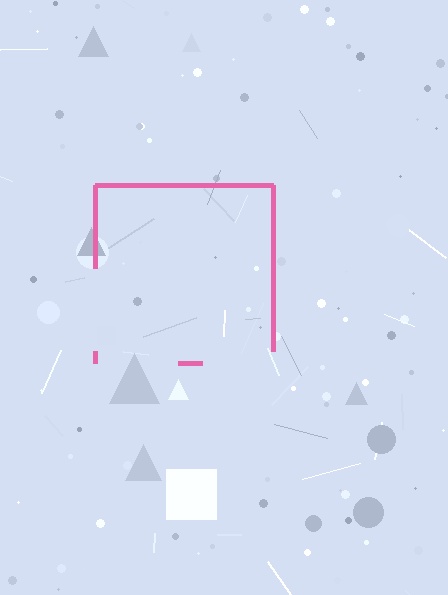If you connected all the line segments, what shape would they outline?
They would outline a square.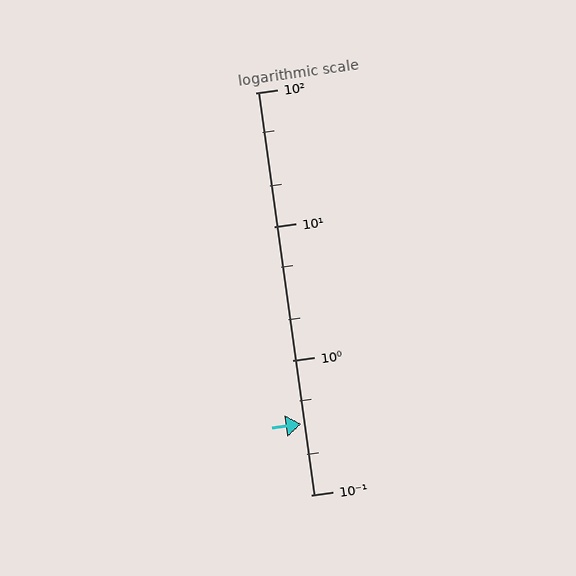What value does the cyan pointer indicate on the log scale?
The pointer indicates approximately 0.34.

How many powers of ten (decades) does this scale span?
The scale spans 3 decades, from 0.1 to 100.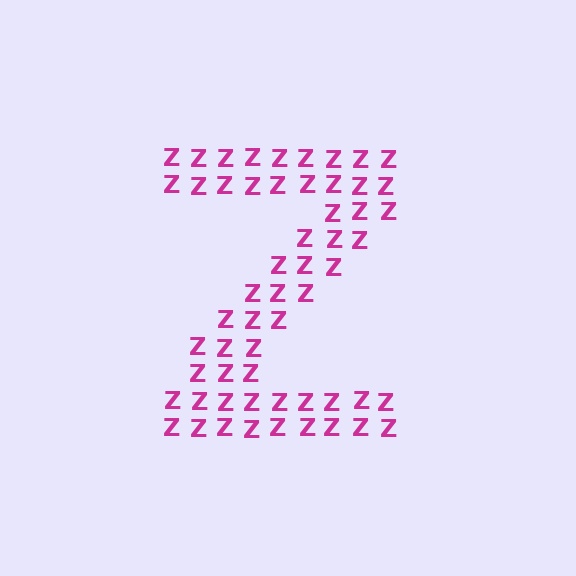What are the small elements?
The small elements are letter Z's.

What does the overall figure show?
The overall figure shows the letter Z.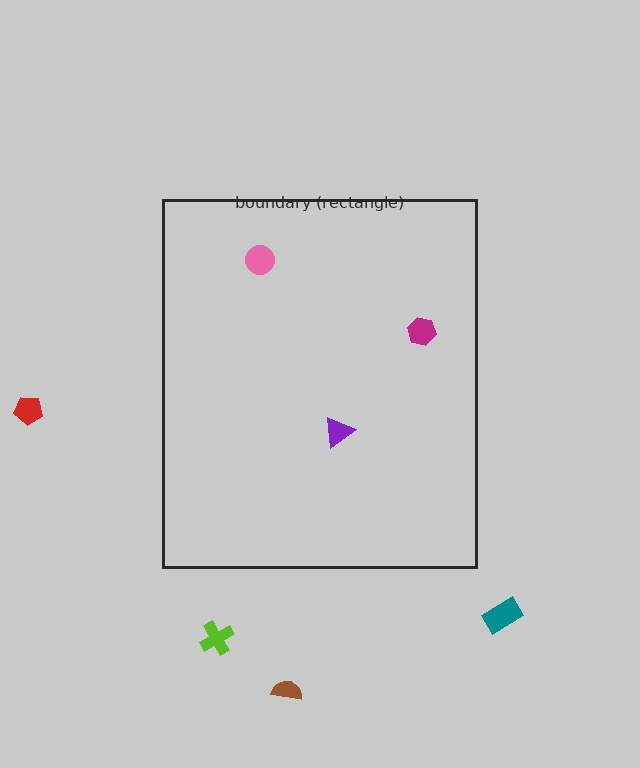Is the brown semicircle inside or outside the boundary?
Outside.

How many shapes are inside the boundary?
3 inside, 4 outside.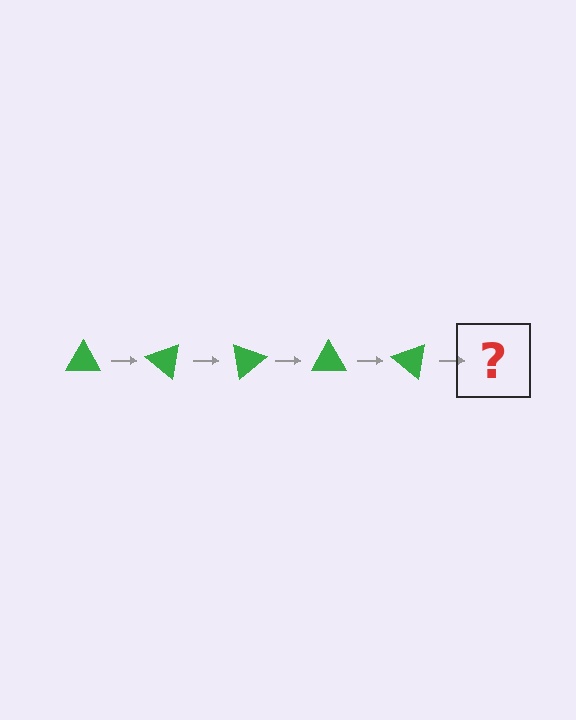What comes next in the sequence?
The next element should be a green triangle rotated 200 degrees.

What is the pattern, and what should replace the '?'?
The pattern is that the triangle rotates 40 degrees each step. The '?' should be a green triangle rotated 200 degrees.